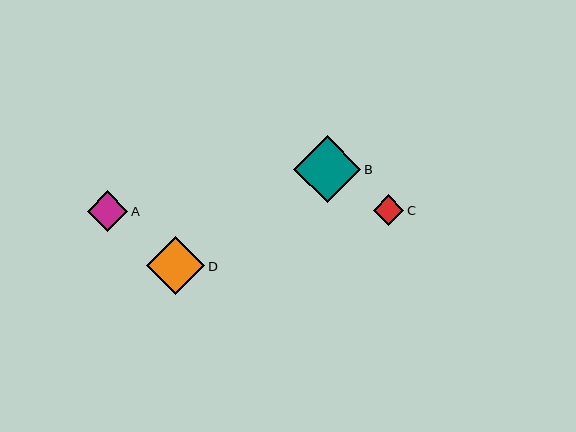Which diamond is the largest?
Diamond B is the largest with a size of approximately 67 pixels.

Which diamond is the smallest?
Diamond C is the smallest with a size of approximately 30 pixels.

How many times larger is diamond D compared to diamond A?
Diamond D is approximately 1.4 times the size of diamond A.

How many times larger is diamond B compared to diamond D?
Diamond B is approximately 1.2 times the size of diamond D.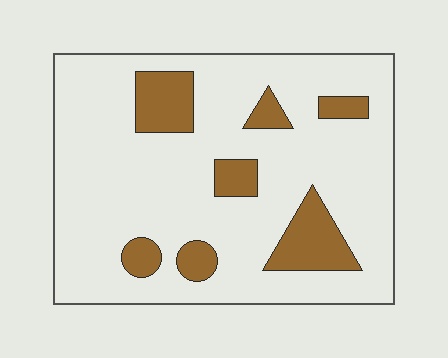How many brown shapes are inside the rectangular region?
7.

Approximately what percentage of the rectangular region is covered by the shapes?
Approximately 15%.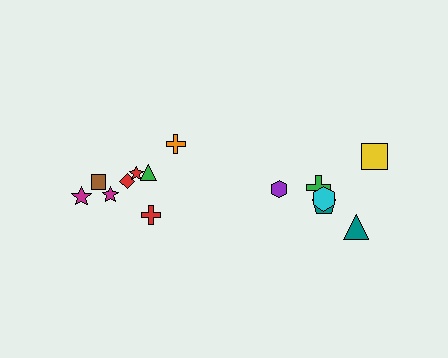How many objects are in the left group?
There are 8 objects.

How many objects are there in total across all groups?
There are 14 objects.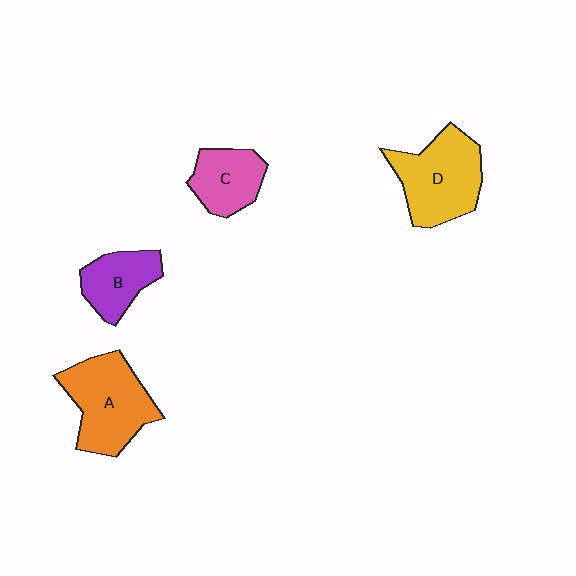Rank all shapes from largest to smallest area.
From largest to smallest: A (orange), D (yellow), C (pink), B (purple).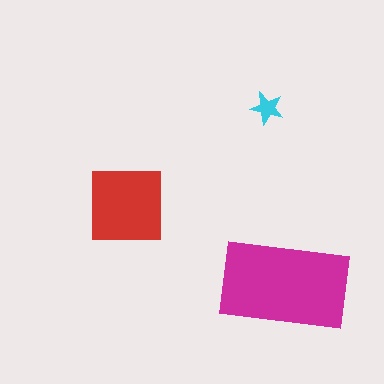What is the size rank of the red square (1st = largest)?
2nd.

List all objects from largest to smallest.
The magenta rectangle, the red square, the cyan star.